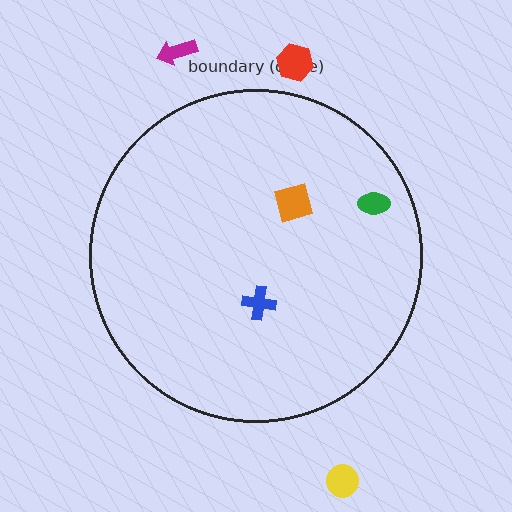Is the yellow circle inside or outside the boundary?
Outside.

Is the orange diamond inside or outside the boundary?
Inside.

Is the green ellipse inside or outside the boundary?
Inside.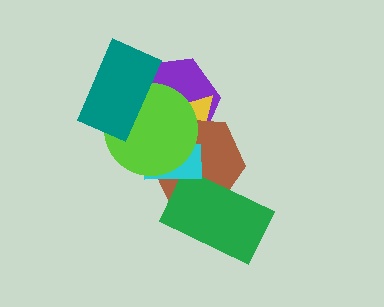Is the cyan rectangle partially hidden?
Yes, it is partially covered by another shape.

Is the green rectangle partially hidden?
No, no other shape covers it.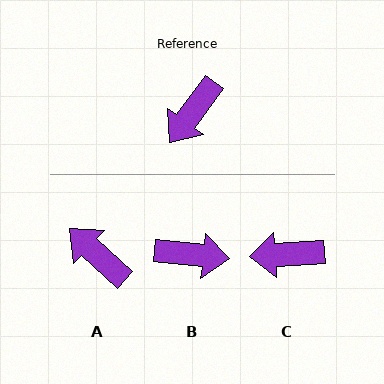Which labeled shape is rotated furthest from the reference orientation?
B, about 120 degrees away.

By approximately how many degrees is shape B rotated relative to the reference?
Approximately 120 degrees counter-clockwise.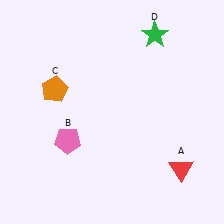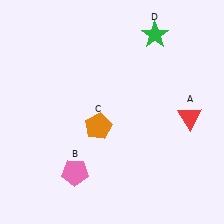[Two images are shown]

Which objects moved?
The objects that moved are: the red triangle (A), the pink pentagon (B), the orange pentagon (C).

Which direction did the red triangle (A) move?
The red triangle (A) moved up.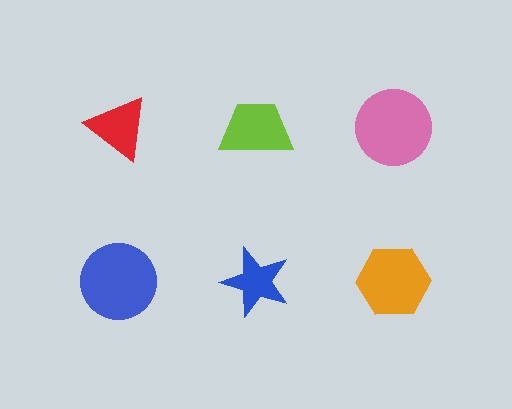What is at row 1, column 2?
A lime trapezoid.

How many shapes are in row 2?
3 shapes.